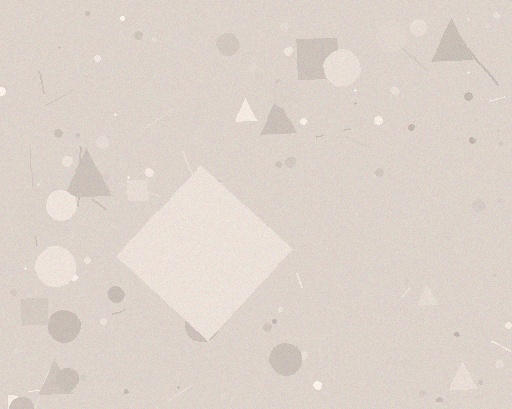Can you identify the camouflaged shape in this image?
The camouflaged shape is a diamond.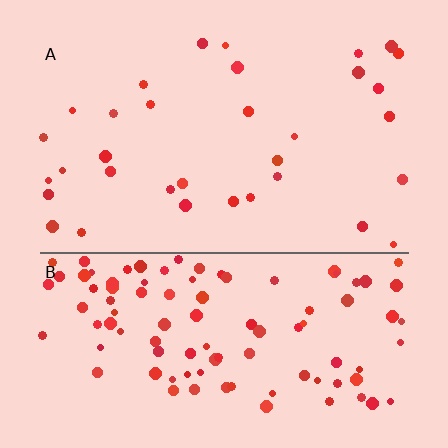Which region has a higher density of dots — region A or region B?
B (the bottom).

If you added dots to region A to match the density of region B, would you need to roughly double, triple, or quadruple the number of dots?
Approximately triple.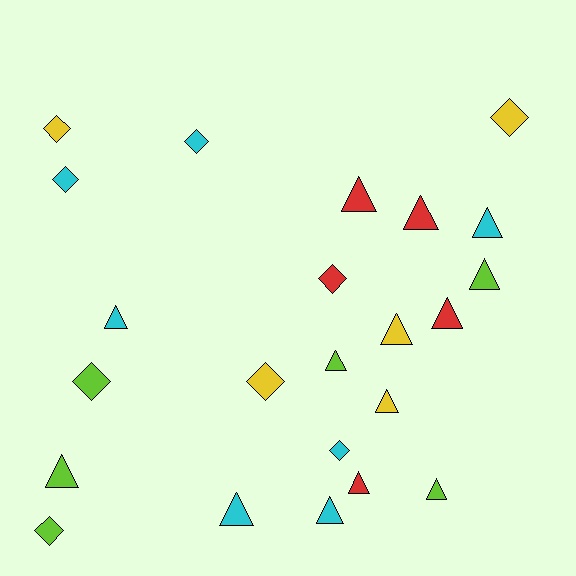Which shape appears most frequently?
Triangle, with 14 objects.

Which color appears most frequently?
Cyan, with 7 objects.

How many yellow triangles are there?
There are 2 yellow triangles.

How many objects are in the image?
There are 23 objects.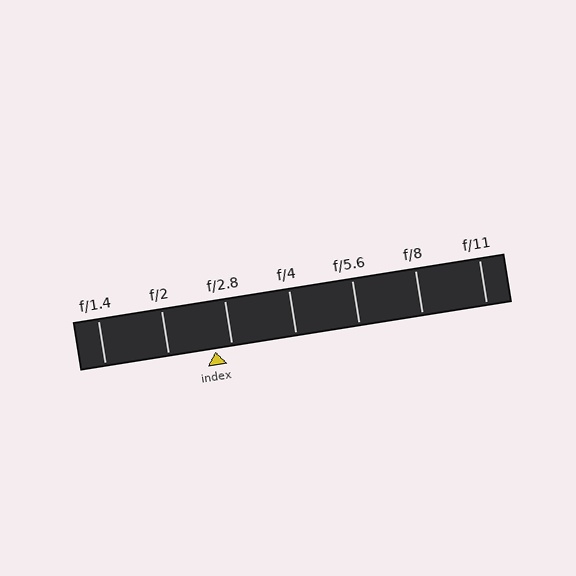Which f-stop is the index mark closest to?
The index mark is closest to f/2.8.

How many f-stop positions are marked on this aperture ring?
There are 7 f-stop positions marked.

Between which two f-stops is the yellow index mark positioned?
The index mark is between f/2 and f/2.8.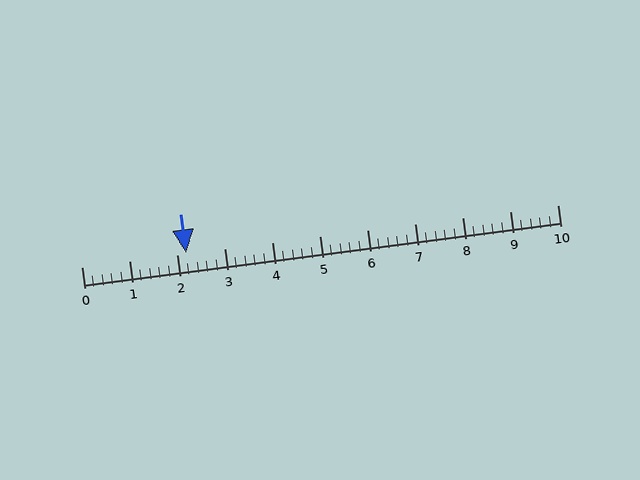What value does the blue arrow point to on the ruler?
The blue arrow points to approximately 2.2.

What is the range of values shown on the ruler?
The ruler shows values from 0 to 10.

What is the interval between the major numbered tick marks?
The major tick marks are spaced 1 units apart.